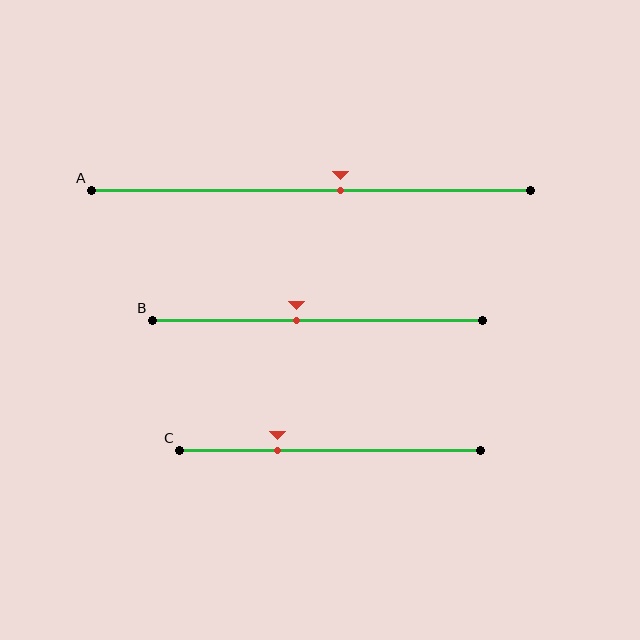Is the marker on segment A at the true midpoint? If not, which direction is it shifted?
No, the marker on segment A is shifted to the right by about 7% of the segment length.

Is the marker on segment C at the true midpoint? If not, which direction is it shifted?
No, the marker on segment C is shifted to the left by about 17% of the segment length.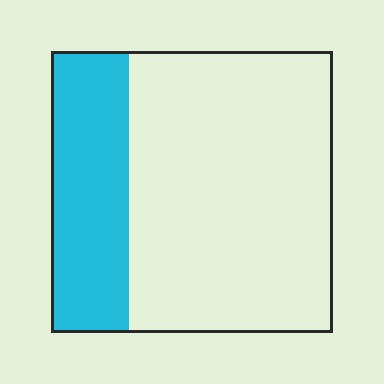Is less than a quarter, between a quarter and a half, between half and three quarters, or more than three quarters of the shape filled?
Between a quarter and a half.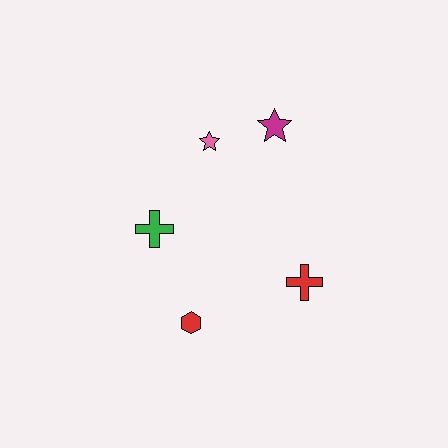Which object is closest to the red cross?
The red hexagon is closest to the red cross.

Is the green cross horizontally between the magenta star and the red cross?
No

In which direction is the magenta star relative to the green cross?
The magenta star is to the right of the green cross.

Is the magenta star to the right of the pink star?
Yes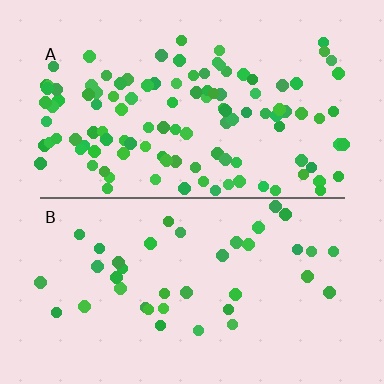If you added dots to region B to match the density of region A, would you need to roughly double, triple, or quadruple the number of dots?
Approximately triple.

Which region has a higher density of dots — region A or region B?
A (the top).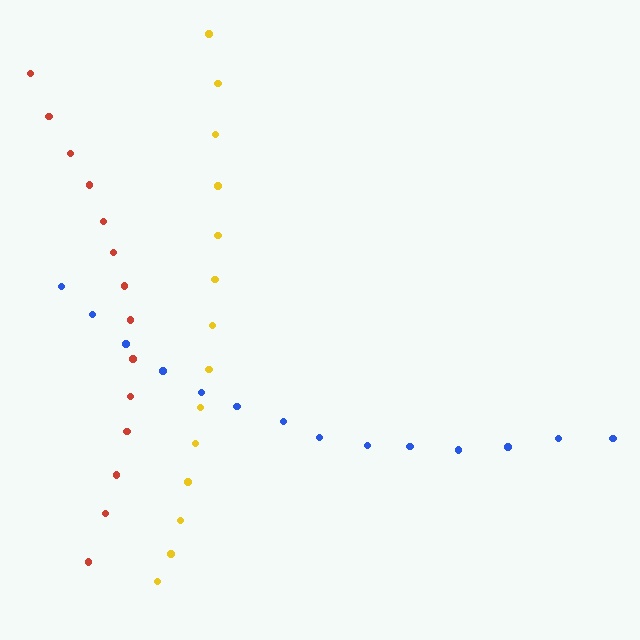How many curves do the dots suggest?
There are 3 distinct paths.